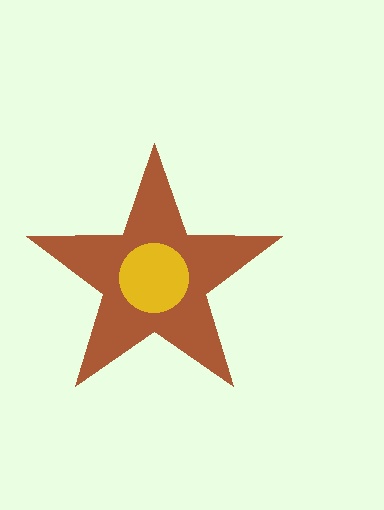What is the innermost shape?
The yellow circle.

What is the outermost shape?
The brown star.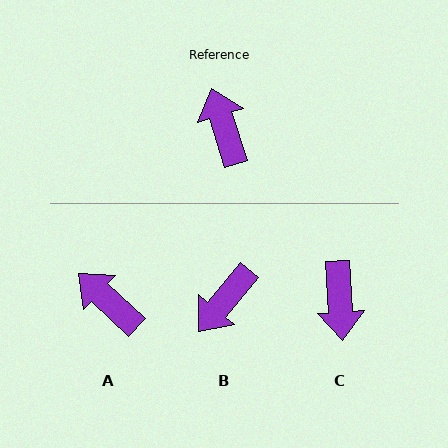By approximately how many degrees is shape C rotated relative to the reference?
Approximately 166 degrees counter-clockwise.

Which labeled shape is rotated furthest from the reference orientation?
C, about 166 degrees away.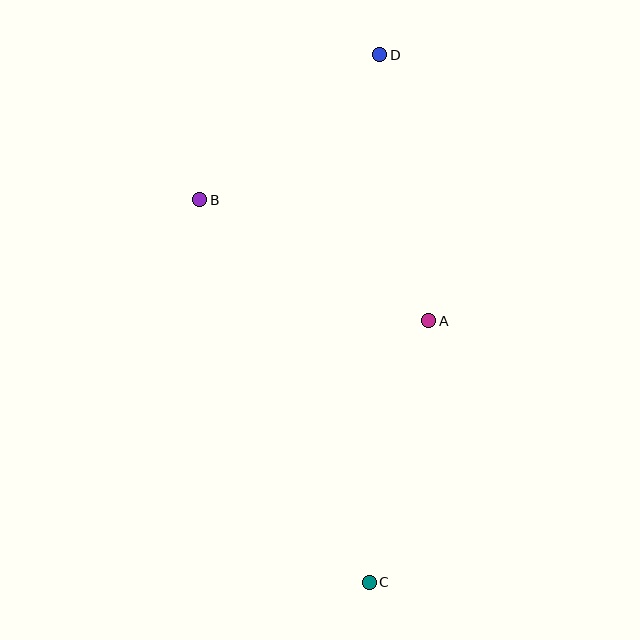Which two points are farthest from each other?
Points C and D are farthest from each other.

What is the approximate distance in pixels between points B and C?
The distance between B and C is approximately 419 pixels.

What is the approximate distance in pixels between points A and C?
The distance between A and C is approximately 268 pixels.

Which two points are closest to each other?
Points B and D are closest to each other.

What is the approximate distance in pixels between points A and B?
The distance between A and B is approximately 259 pixels.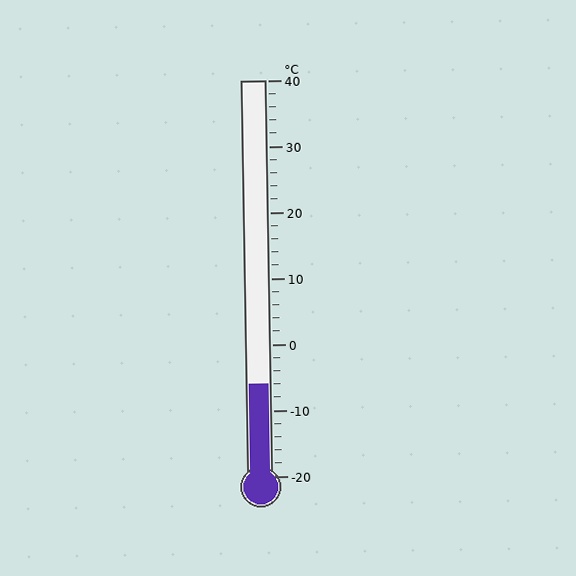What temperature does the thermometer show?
The thermometer shows approximately -6°C.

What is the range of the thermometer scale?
The thermometer scale ranges from -20°C to 40°C.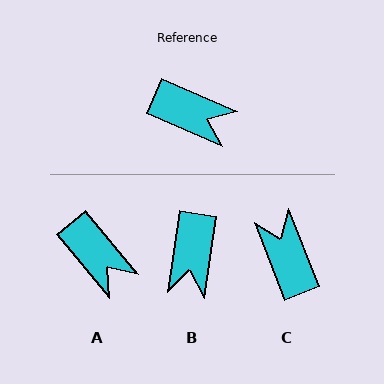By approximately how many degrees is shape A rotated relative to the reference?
Approximately 27 degrees clockwise.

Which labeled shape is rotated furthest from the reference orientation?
C, about 135 degrees away.